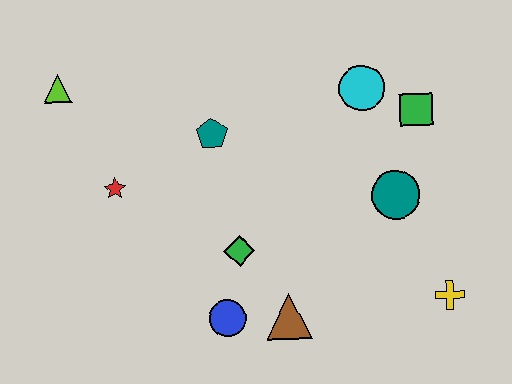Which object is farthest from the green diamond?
The lime triangle is farthest from the green diamond.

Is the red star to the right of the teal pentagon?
No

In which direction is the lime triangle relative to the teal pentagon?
The lime triangle is to the left of the teal pentagon.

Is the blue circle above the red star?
No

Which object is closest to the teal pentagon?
The red star is closest to the teal pentagon.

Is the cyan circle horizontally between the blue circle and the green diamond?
No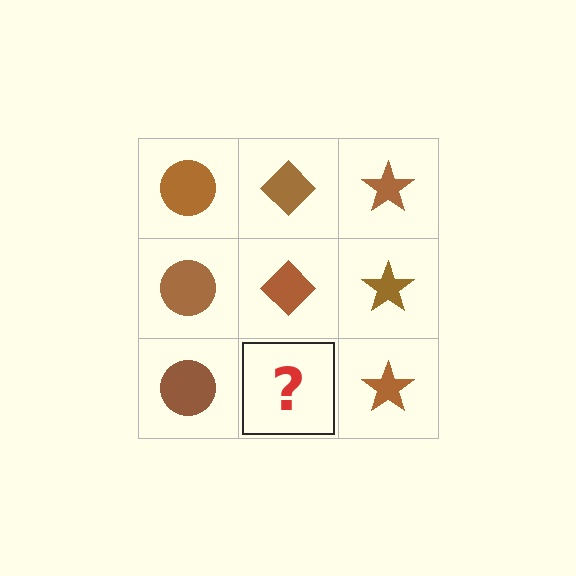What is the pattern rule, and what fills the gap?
The rule is that each column has a consistent shape. The gap should be filled with a brown diamond.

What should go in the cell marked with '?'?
The missing cell should contain a brown diamond.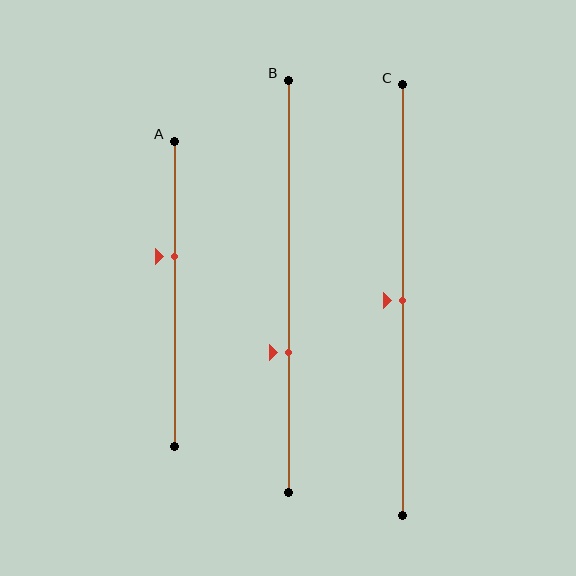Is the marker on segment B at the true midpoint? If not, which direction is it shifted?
No, the marker on segment B is shifted downward by about 16% of the segment length.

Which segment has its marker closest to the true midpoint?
Segment C has its marker closest to the true midpoint.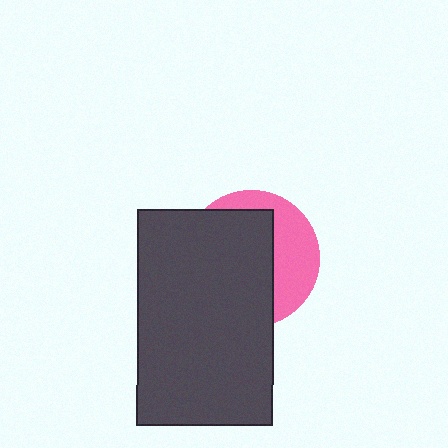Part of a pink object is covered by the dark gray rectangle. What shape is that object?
It is a circle.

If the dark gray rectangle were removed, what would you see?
You would see the complete pink circle.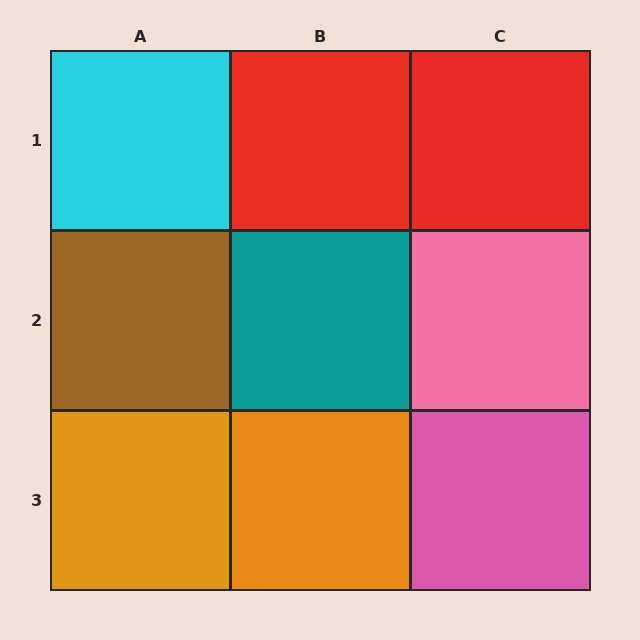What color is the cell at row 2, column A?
Brown.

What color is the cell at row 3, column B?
Orange.